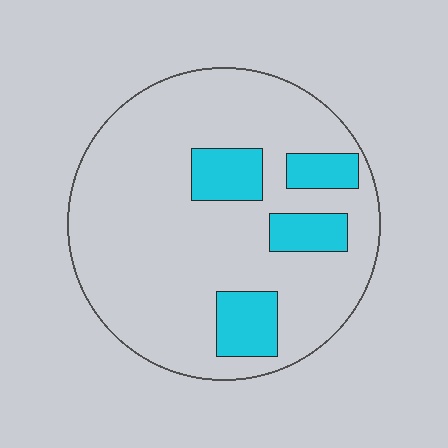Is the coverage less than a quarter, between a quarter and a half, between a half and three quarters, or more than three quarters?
Less than a quarter.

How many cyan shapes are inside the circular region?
4.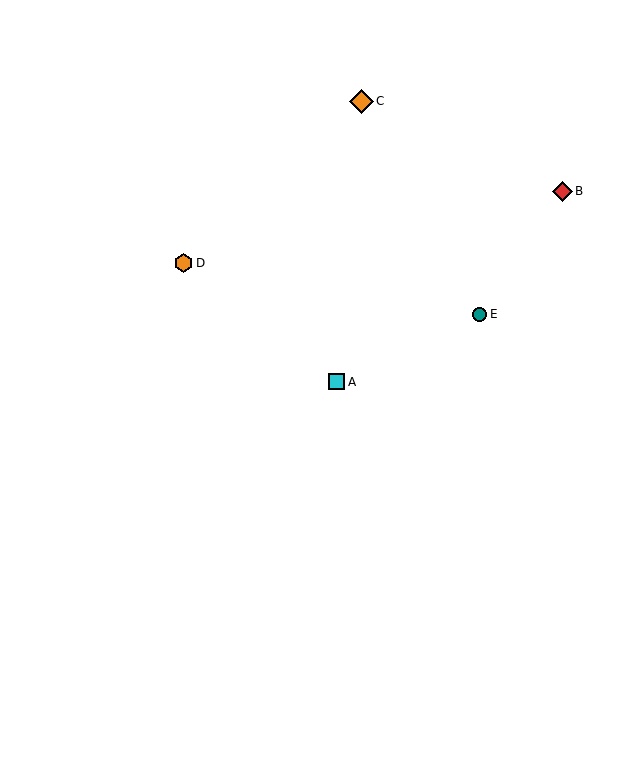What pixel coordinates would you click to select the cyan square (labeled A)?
Click at (336, 382) to select the cyan square A.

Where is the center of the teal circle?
The center of the teal circle is at (480, 314).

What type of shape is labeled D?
Shape D is an orange hexagon.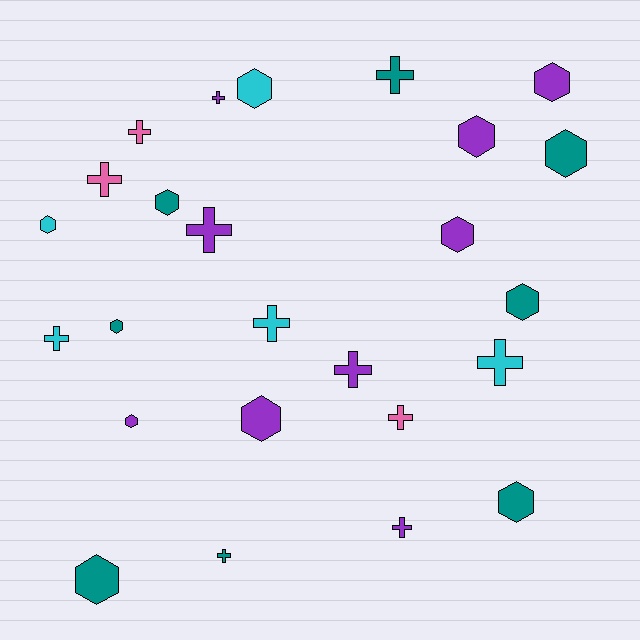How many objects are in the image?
There are 25 objects.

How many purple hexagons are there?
There are 5 purple hexagons.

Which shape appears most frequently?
Hexagon, with 13 objects.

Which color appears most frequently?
Purple, with 9 objects.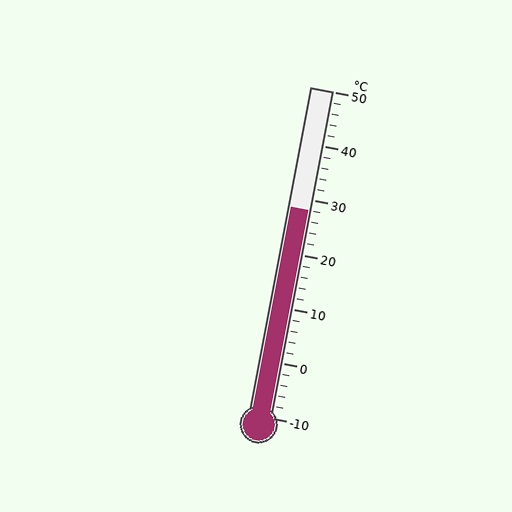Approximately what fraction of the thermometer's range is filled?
The thermometer is filled to approximately 65% of its range.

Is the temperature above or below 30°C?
The temperature is below 30°C.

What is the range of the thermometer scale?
The thermometer scale ranges from -10°C to 50°C.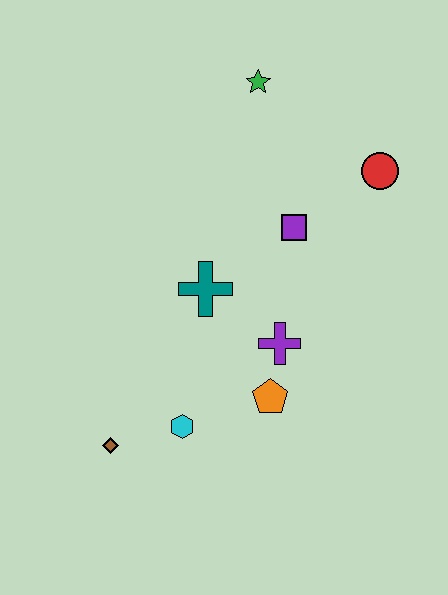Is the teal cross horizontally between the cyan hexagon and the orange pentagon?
Yes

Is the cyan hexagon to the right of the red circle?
No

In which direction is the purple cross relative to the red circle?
The purple cross is below the red circle.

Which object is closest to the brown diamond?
The cyan hexagon is closest to the brown diamond.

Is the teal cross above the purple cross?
Yes